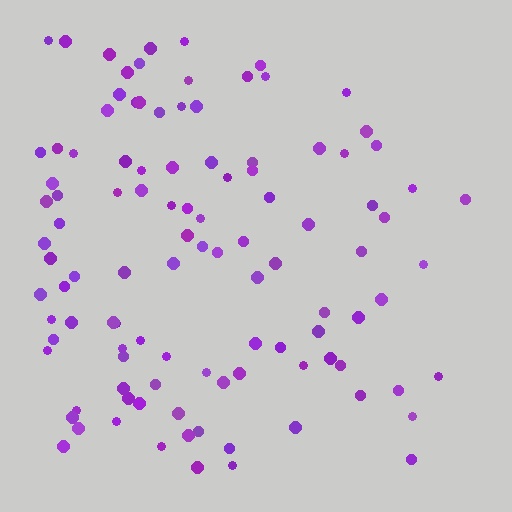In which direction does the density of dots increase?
From right to left, with the left side densest.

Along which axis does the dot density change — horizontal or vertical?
Horizontal.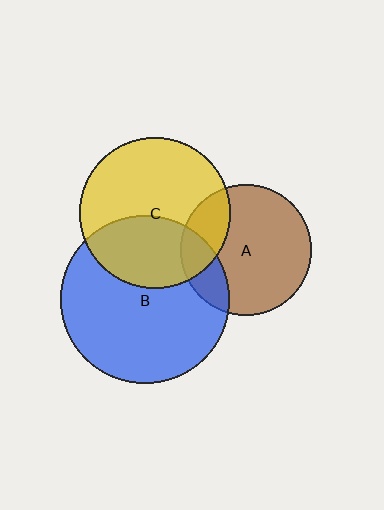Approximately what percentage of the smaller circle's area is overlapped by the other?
Approximately 20%.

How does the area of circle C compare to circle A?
Approximately 1.3 times.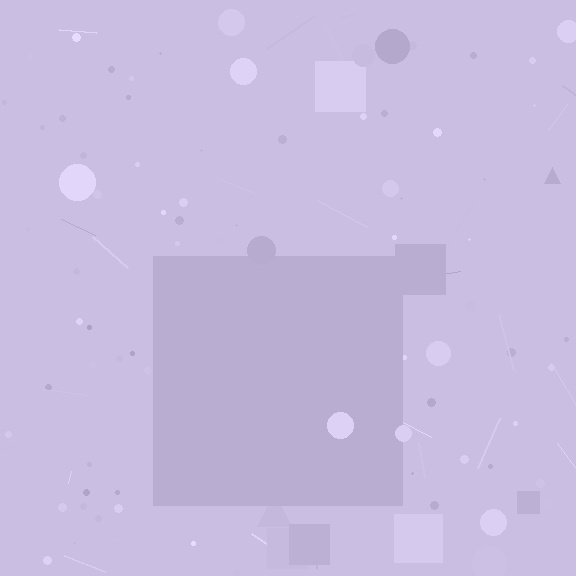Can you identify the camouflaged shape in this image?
The camouflaged shape is a square.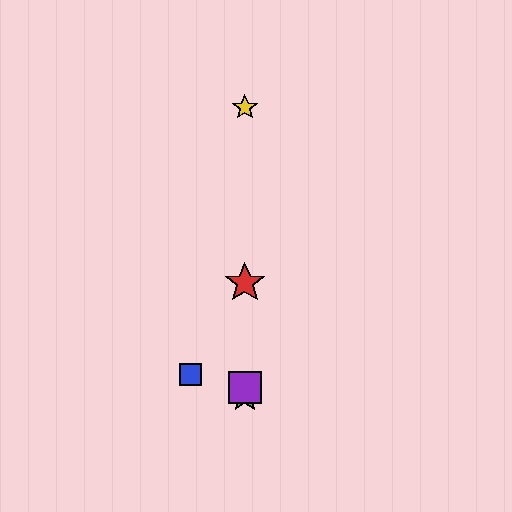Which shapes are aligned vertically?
The red star, the green star, the yellow star, the purple square are aligned vertically.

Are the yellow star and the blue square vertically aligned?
No, the yellow star is at x≈245 and the blue square is at x≈190.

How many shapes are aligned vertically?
4 shapes (the red star, the green star, the yellow star, the purple square) are aligned vertically.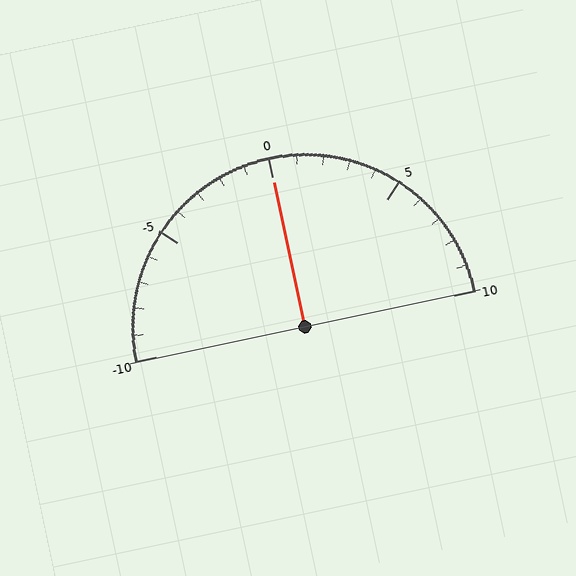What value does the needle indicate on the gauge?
The needle indicates approximately 0.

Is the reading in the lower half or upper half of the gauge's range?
The reading is in the upper half of the range (-10 to 10).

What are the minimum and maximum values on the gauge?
The gauge ranges from -10 to 10.